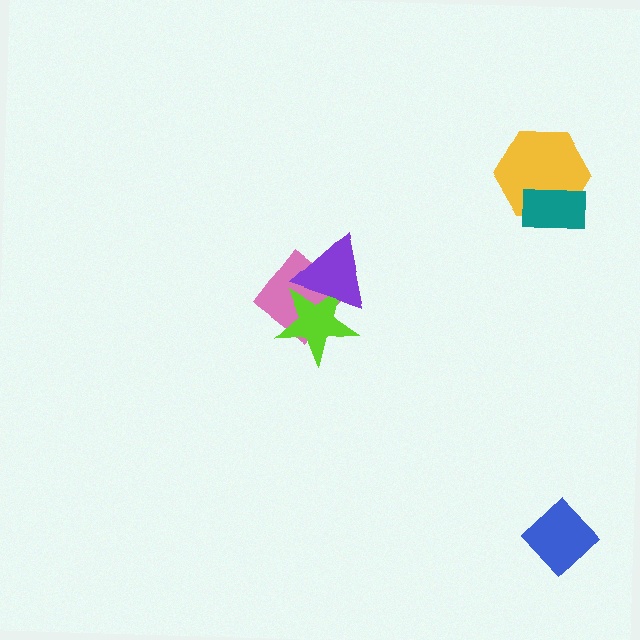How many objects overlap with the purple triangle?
2 objects overlap with the purple triangle.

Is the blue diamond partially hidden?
No, no other shape covers it.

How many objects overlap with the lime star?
2 objects overlap with the lime star.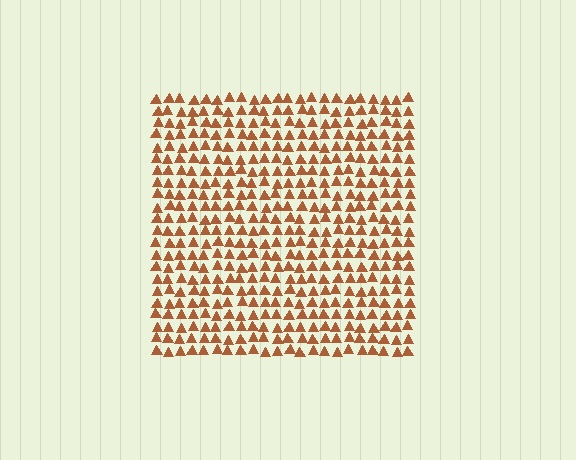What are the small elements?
The small elements are triangles.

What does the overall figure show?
The overall figure shows a square.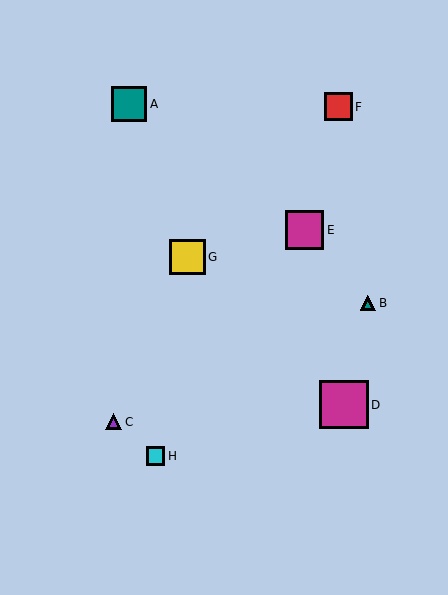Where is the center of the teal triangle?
The center of the teal triangle is at (368, 303).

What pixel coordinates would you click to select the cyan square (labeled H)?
Click at (156, 456) to select the cyan square H.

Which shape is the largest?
The magenta square (labeled D) is the largest.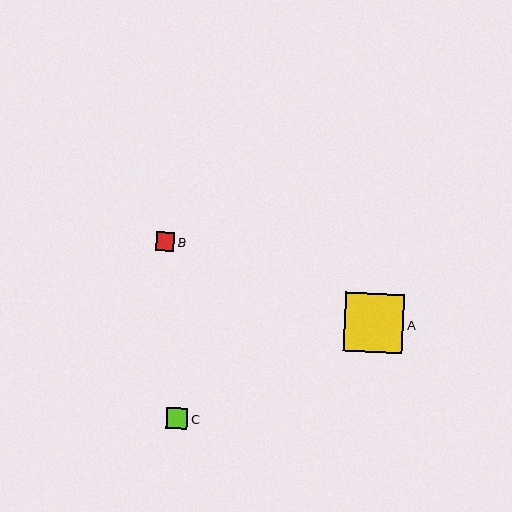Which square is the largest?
Square A is the largest with a size of approximately 59 pixels.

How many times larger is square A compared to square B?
Square A is approximately 3.2 times the size of square B.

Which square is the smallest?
Square B is the smallest with a size of approximately 19 pixels.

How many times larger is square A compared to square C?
Square A is approximately 2.8 times the size of square C.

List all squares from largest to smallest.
From largest to smallest: A, C, B.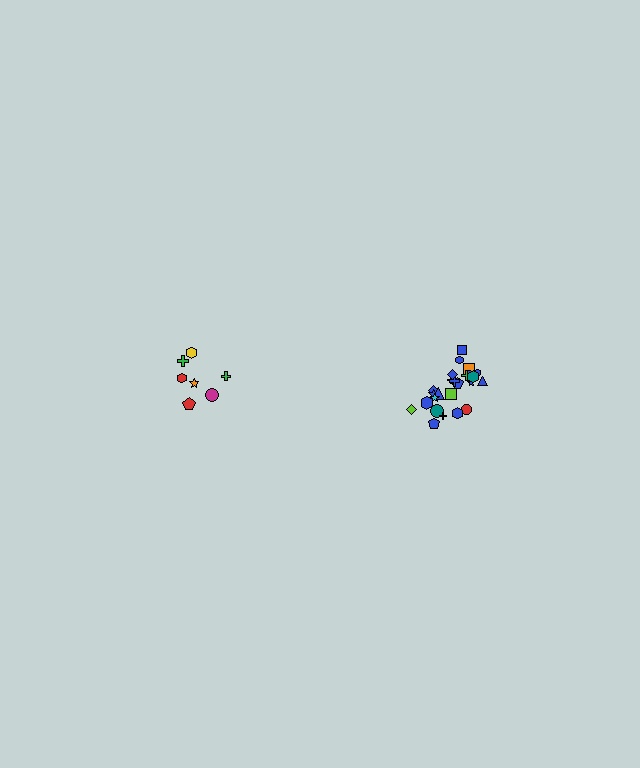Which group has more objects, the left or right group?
The right group.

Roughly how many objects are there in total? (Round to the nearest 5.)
Roughly 30 objects in total.